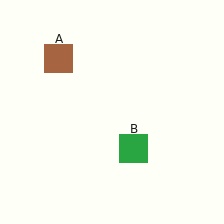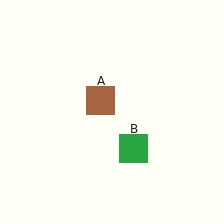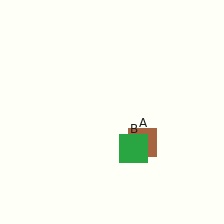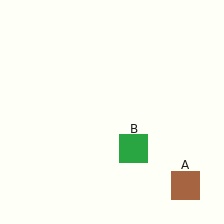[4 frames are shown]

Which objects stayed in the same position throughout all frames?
Green square (object B) remained stationary.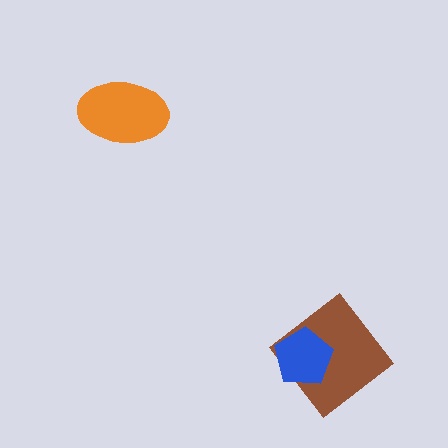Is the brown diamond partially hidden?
Yes, it is partially covered by another shape.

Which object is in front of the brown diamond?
The blue pentagon is in front of the brown diamond.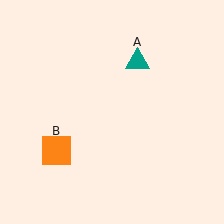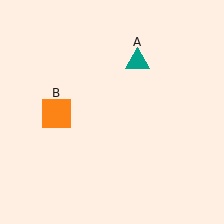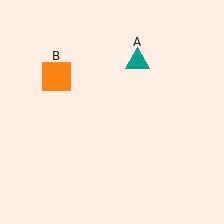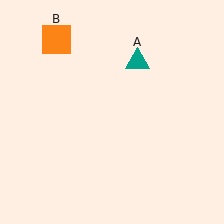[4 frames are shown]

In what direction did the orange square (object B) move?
The orange square (object B) moved up.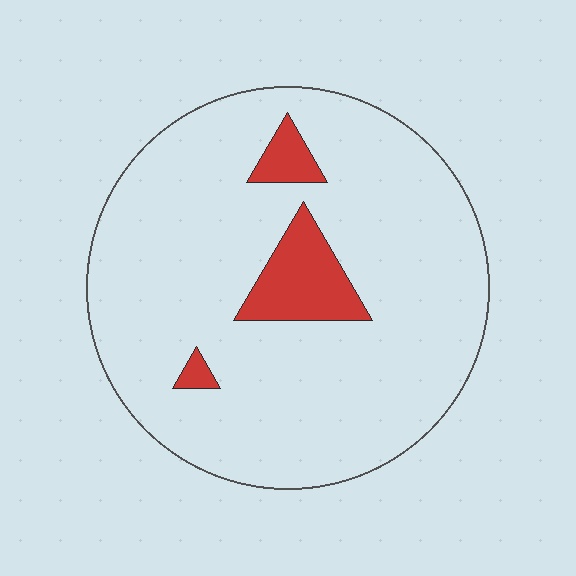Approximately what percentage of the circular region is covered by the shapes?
Approximately 10%.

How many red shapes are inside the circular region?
3.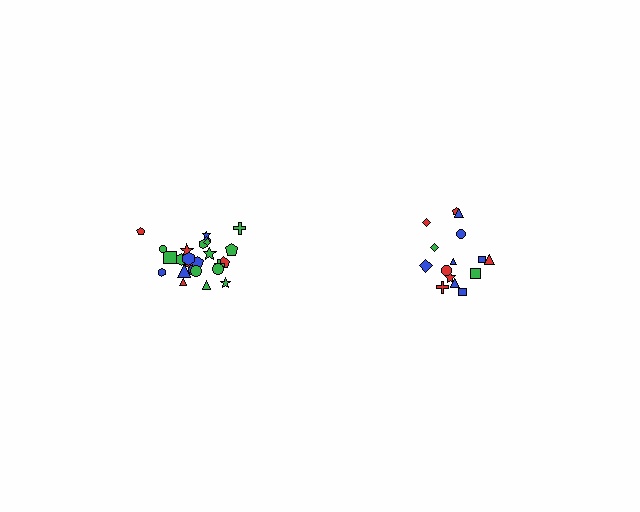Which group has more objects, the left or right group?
The left group.